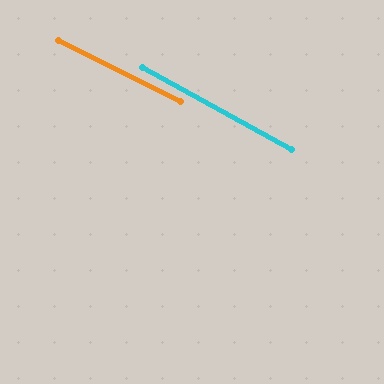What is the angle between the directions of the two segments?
Approximately 2 degrees.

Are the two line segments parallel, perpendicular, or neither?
Parallel — their directions differ by only 2.0°.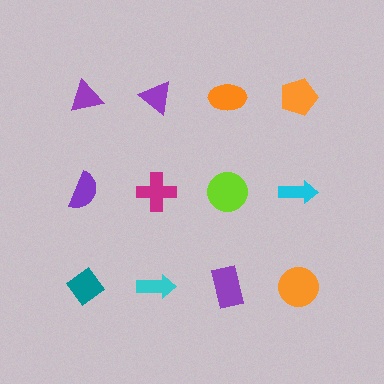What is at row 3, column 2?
A cyan arrow.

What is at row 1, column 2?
A purple triangle.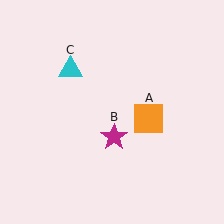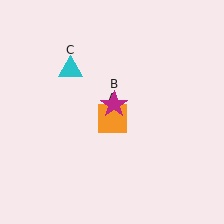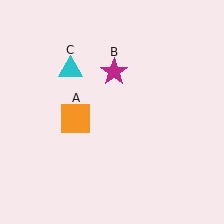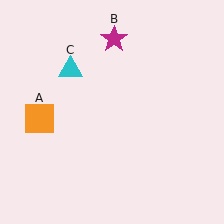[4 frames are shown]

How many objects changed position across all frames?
2 objects changed position: orange square (object A), magenta star (object B).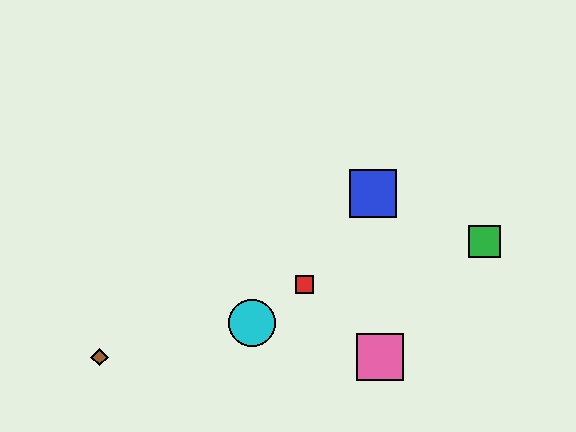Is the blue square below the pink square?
No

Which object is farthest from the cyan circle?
The green square is farthest from the cyan circle.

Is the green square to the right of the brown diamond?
Yes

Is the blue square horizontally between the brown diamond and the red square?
No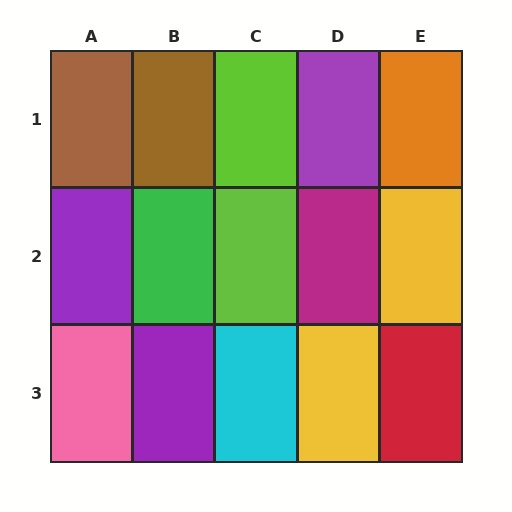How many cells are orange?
1 cell is orange.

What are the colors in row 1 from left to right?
Brown, brown, lime, purple, orange.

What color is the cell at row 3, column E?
Red.